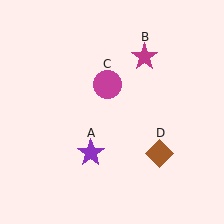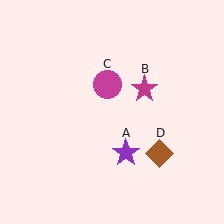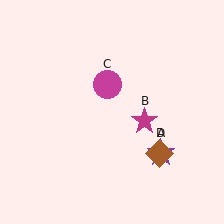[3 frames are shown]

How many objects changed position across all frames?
2 objects changed position: purple star (object A), magenta star (object B).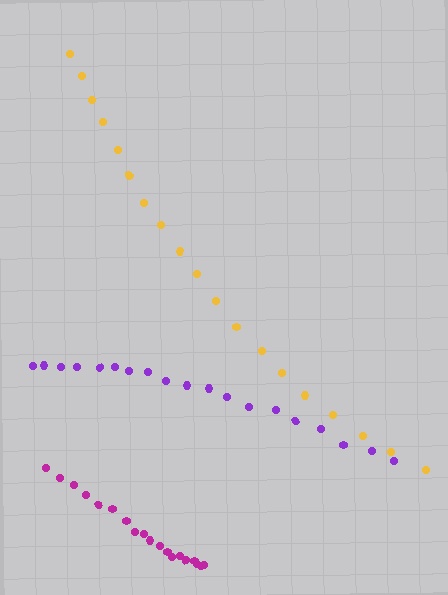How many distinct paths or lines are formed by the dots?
There are 3 distinct paths.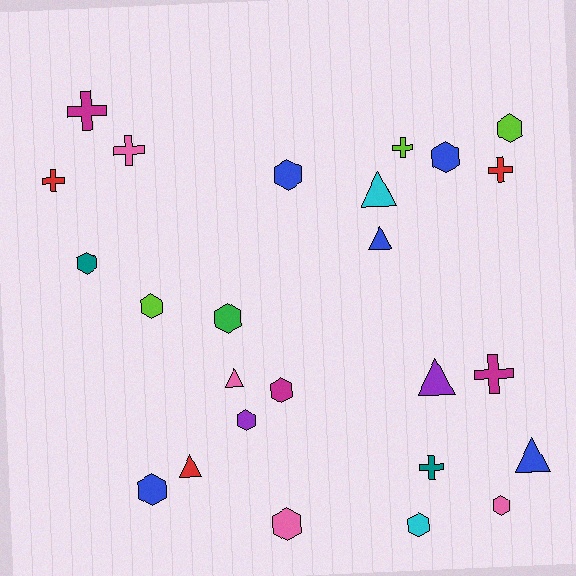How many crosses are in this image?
There are 7 crosses.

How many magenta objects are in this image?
There are 3 magenta objects.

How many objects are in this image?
There are 25 objects.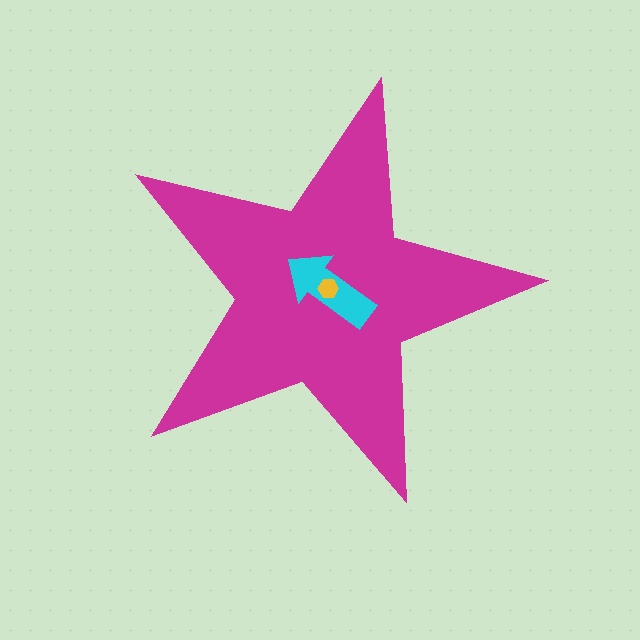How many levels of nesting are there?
3.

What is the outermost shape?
The magenta star.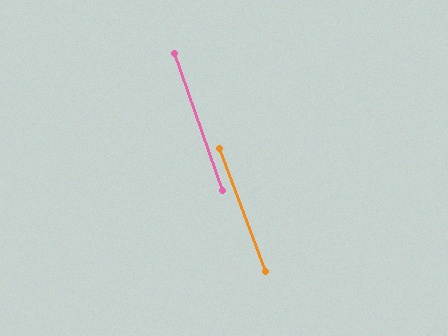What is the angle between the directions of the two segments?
Approximately 1 degree.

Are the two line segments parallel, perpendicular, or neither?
Parallel — their directions differ by only 0.9°.